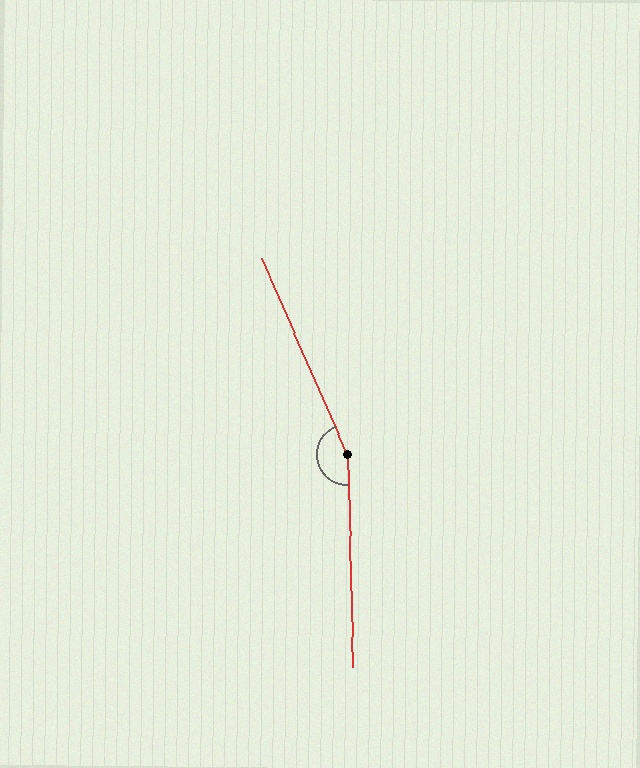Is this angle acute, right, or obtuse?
It is obtuse.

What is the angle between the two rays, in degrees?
Approximately 158 degrees.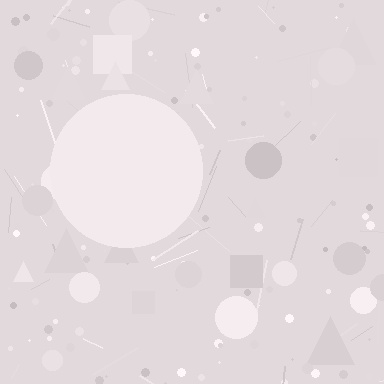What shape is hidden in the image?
A circle is hidden in the image.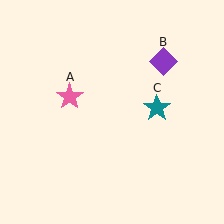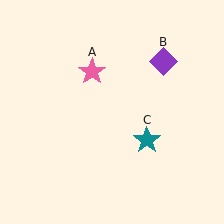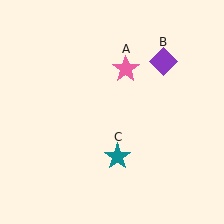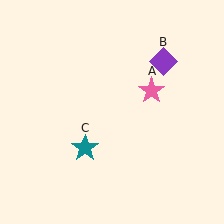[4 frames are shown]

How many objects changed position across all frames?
2 objects changed position: pink star (object A), teal star (object C).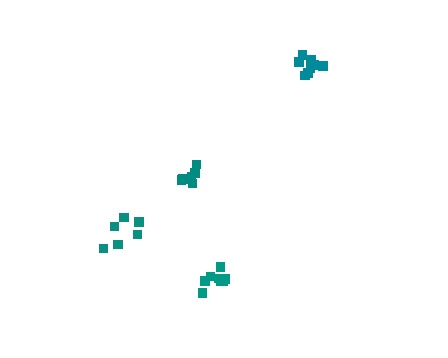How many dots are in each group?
Group 1: 6 dots, Group 2: 9 dots, Group 3: 6 dots, Group 4: 10 dots (31 total).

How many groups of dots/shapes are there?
There are 4 groups.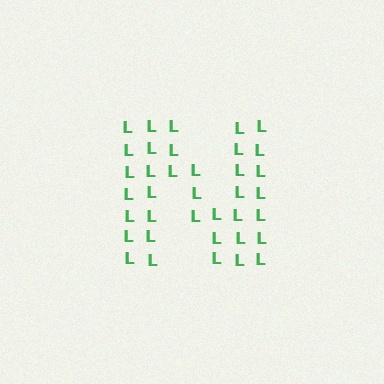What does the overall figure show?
The overall figure shows the letter N.